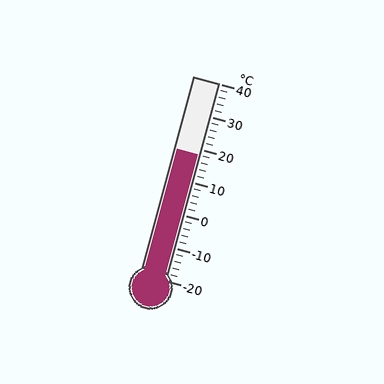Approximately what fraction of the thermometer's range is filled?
The thermometer is filled to approximately 65% of its range.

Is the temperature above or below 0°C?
The temperature is above 0°C.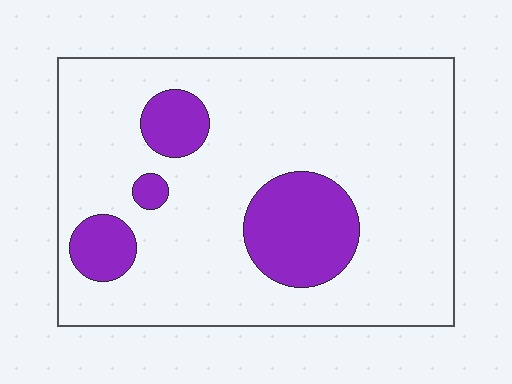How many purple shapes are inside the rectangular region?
4.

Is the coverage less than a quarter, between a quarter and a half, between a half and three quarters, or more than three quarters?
Less than a quarter.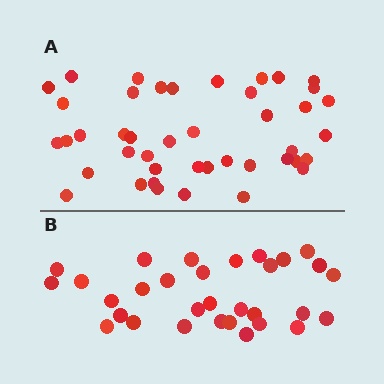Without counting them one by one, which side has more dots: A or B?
Region A (the top region) has more dots.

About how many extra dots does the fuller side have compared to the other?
Region A has roughly 12 or so more dots than region B.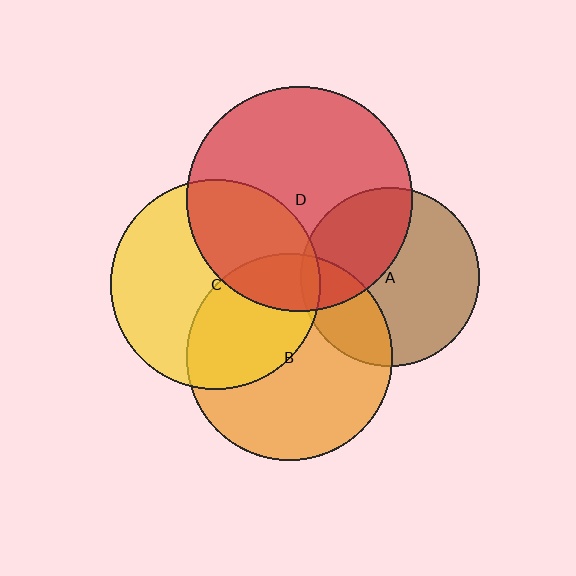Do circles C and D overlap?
Yes.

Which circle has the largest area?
Circle D (red).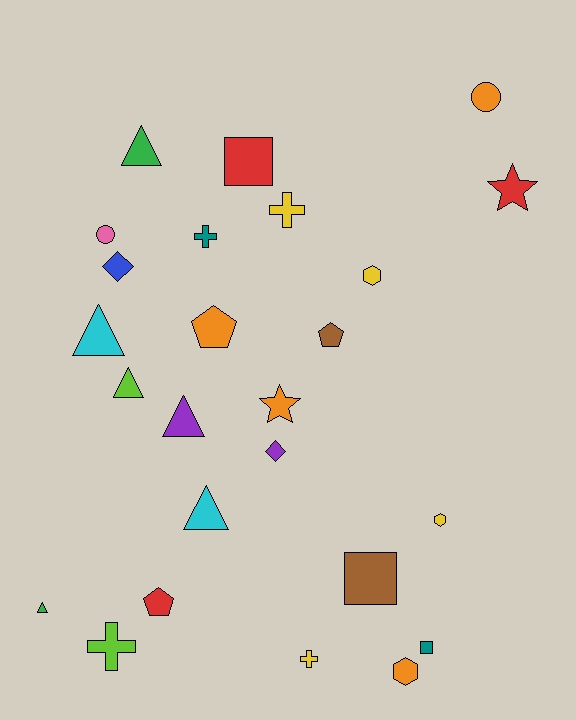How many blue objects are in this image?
There is 1 blue object.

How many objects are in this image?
There are 25 objects.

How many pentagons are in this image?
There are 3 pentagons.